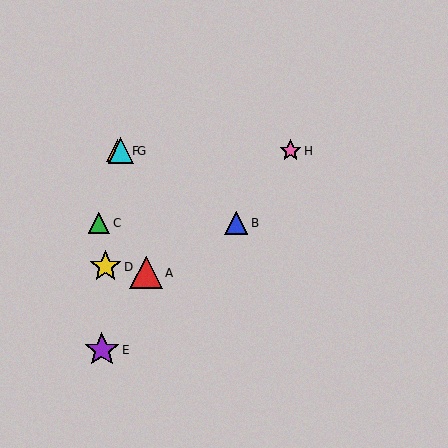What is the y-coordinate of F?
Object F is at y≈151.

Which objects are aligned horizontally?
Objects F, G, H are aligned horizontally.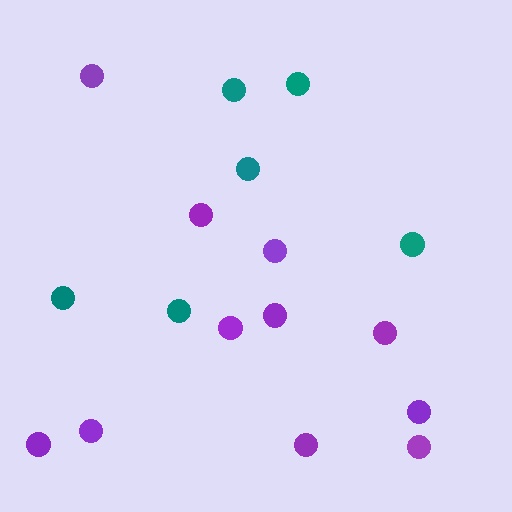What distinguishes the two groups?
There are 2 groups: one group of purple circles (11) and one group of teal circles (6).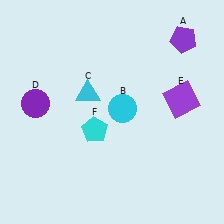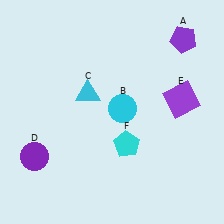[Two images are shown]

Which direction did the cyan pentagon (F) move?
The cyan pentagon (F) moved right.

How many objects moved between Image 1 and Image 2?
2 objects moved between the two images.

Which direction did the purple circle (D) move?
The purple circle (D) moved down.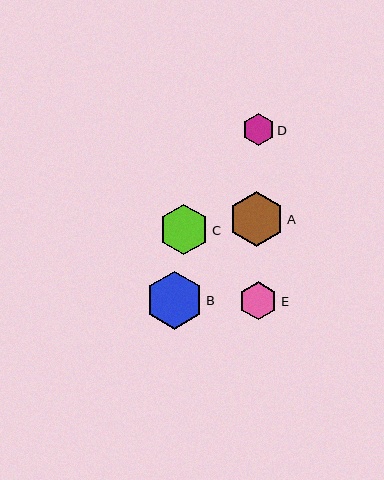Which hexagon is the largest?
Hexagon B is the largest with a size of approximately 58 pixels.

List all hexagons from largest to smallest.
From largest to smallest: B, A, C, E, D.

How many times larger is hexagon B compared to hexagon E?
Hexagon B is approximately 1.5 times the size of hexagon E.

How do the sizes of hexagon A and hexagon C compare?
Hexagon A and hexagon C are approximately the same size.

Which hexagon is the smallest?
Hexagon D is the smallest with a size of approximately 31 pixels.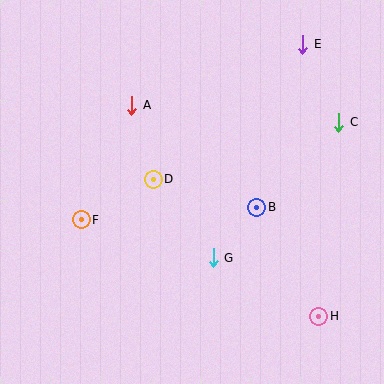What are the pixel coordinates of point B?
Point B is at (257, 207).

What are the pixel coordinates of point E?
Point E is at (303, 44).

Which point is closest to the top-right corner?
Point E is closest to the top-right corner.